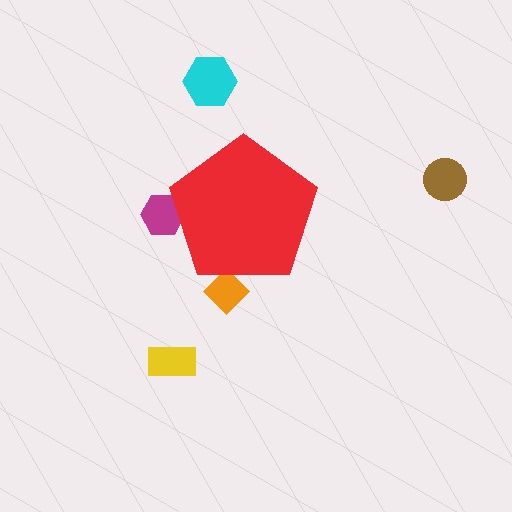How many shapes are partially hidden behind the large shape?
2 shapes are partially hidden.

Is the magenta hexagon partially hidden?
Yes, the magenta hexagon is partially hidden behind the red pentagon.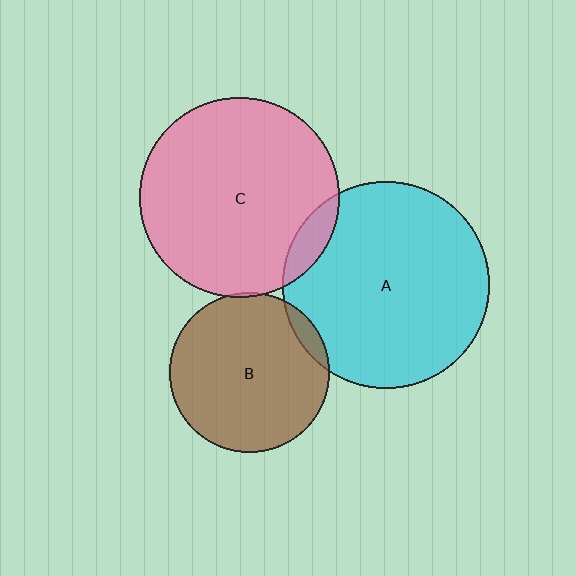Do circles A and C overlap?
Yes.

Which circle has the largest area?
Circle A (cyan).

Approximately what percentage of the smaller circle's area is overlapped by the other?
Approximately 10%.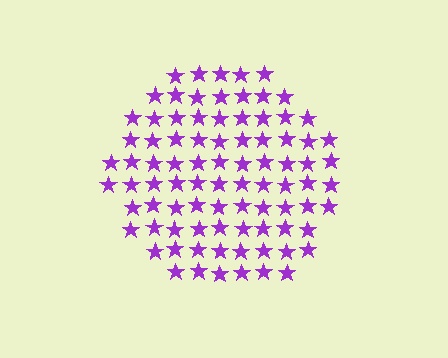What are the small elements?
The small elements are stars.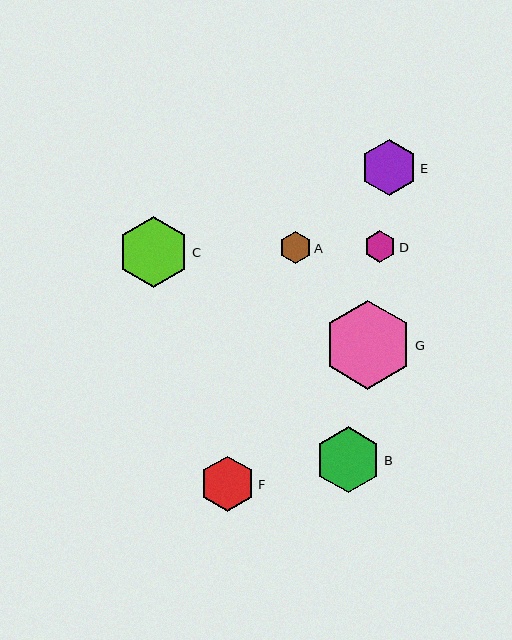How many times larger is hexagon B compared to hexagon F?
Hexagon B is approximately 1.2 times the size of hexagon F.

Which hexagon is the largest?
Hexagon G is the largest with a size of approximately 89 pixels.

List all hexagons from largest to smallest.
From largest to smallest: G, C, B, E, F, D, A.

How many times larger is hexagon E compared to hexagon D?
Hexagon E is approximately 1.8 times the size of hexagon D.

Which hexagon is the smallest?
Hexagon A is the smallest with a size of approximately 32 pixels.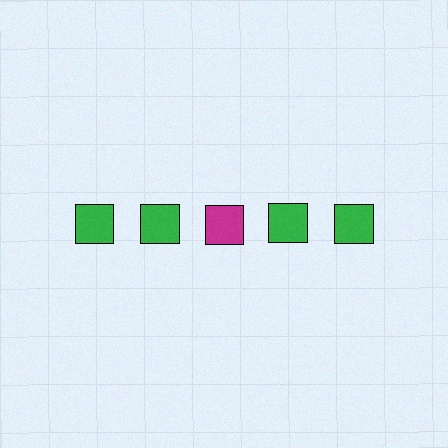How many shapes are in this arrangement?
There are 5 shapes arranged in a grid pattern.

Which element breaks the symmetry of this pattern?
The magenta square in the top row, center column breaks the symmetry. All other shapes are green squares.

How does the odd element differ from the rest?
It has a different color: magenta instead of green.